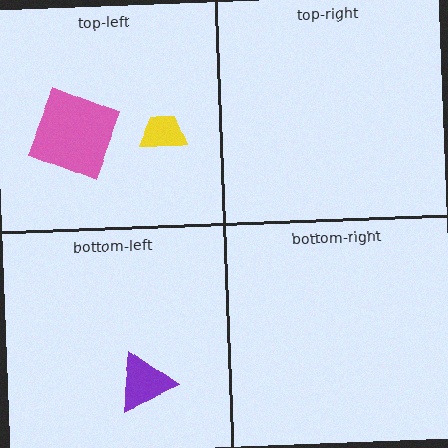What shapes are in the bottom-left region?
The purple triangle.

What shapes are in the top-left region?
The yellow trapezoid, the pink square.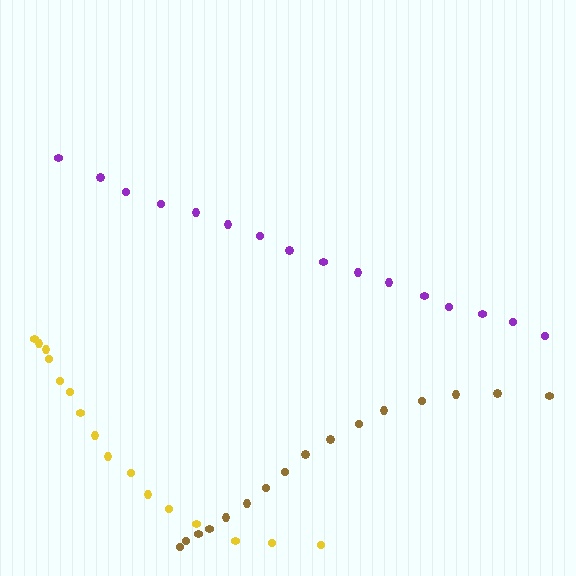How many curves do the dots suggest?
There are 3 distinct paths.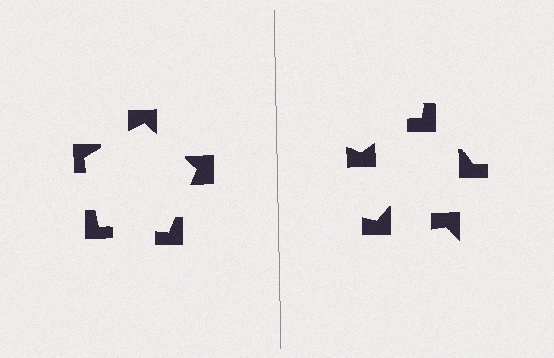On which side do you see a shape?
An illusory pentagon appears on the left side. On the right side the wedge cuts are rotated, so no coherent shape forms.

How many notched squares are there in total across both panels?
10 — 5 on each side.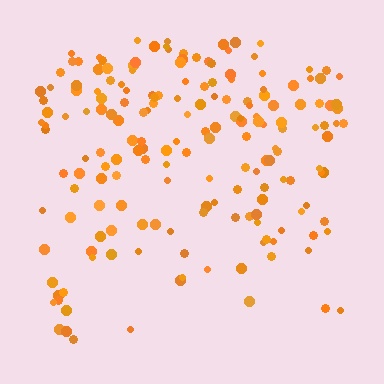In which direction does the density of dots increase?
From bottom to top, with the top side densest.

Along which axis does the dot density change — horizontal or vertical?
Vertical.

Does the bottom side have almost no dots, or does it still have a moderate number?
Still a moderate number, just noticeably fewer than the top.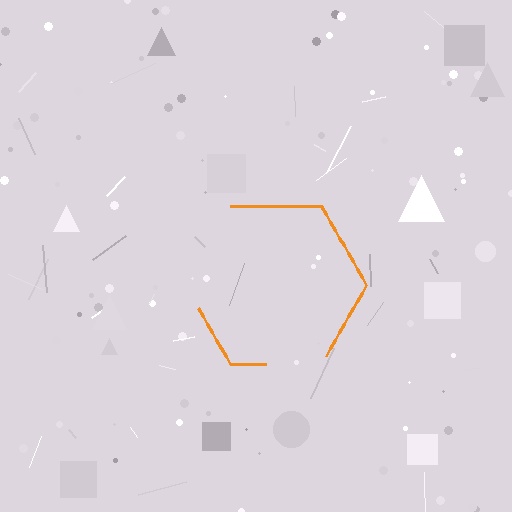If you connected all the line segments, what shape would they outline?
They would outline a hexagon.